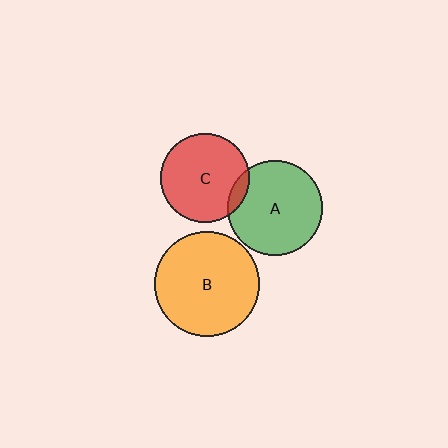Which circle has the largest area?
Circle B (orange).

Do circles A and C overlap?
Yes.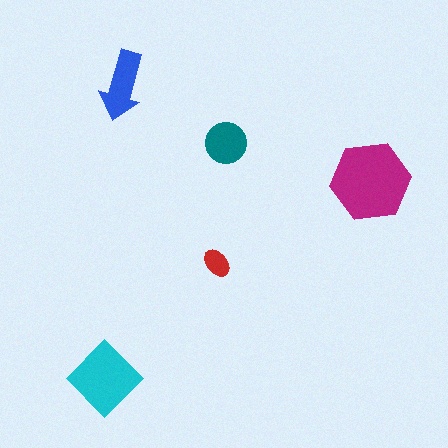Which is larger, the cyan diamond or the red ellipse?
The cyan diamond.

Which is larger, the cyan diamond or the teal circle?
The cyan diamond.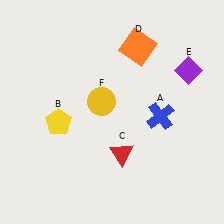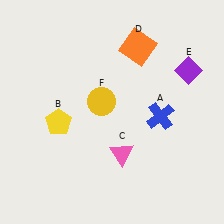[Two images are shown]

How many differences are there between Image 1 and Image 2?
There is 1 difference between the two images.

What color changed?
The triangle (C) changed from red in Image 1 to pink in Image 2.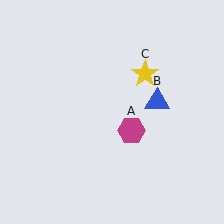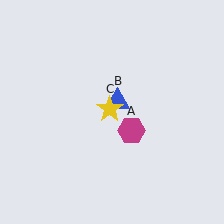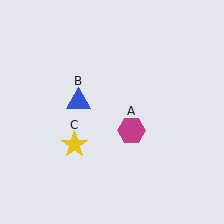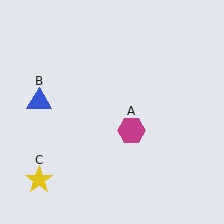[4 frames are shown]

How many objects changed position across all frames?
2 objects changed position: blue triangle (object B), yellow star (object C).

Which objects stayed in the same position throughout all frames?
Magenta hexagon (object A) remained stationary.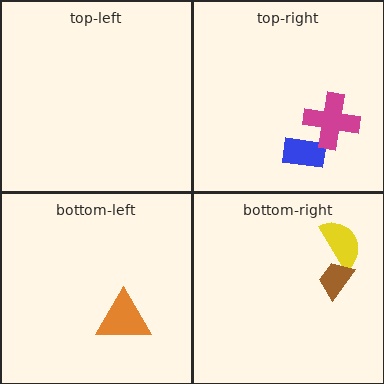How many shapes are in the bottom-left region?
1.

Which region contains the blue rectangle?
The top-right region.